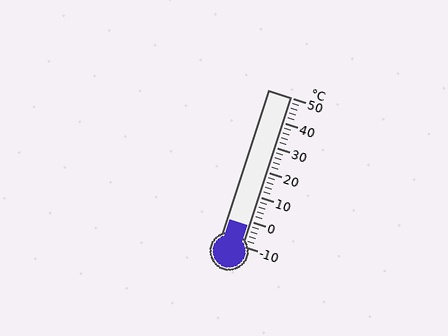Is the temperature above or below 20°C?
The temperature is below 20°C.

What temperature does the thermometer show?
The thermometer shows approximately -2°C.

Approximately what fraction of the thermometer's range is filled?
The thermometer is filled to approximately 15% of its range.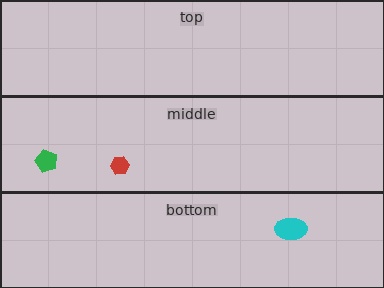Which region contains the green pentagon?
The middle region.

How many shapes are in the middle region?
2.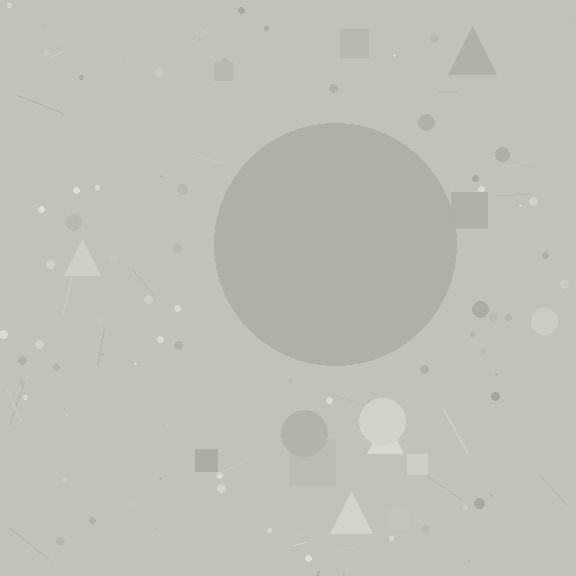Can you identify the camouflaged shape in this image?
The camouflaged shape is a circle.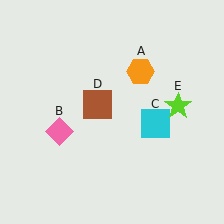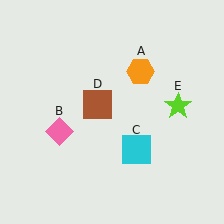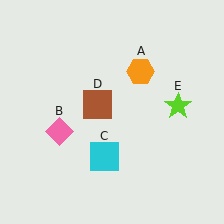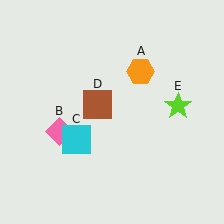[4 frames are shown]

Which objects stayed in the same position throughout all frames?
Orange hexagon (object A) and pink diamond (object B) and brown square (object D) and lime star (object E) remained stationary.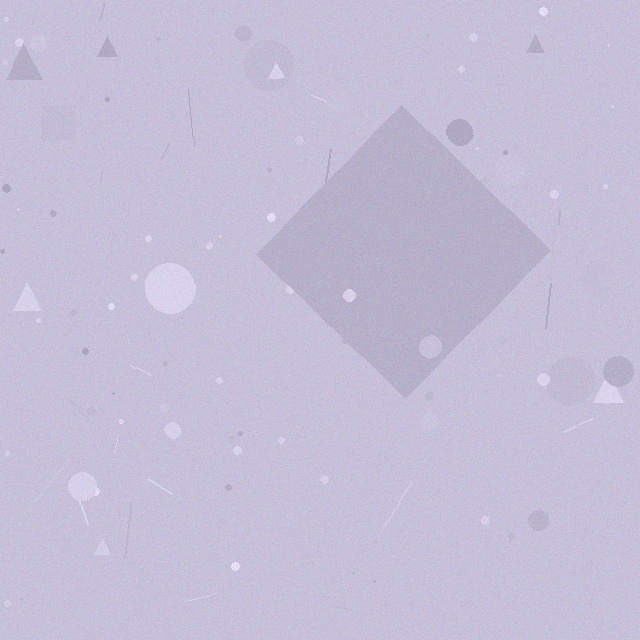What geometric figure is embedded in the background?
A diamond is embedded in the background.